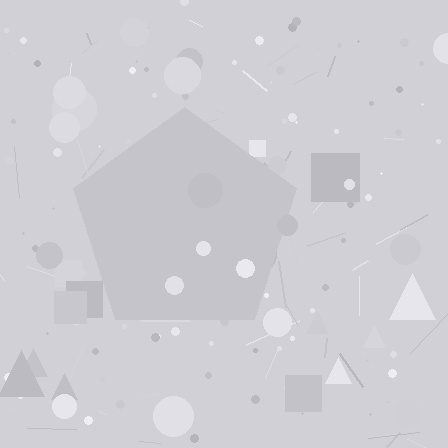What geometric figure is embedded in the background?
A pentagon is embedded in the background.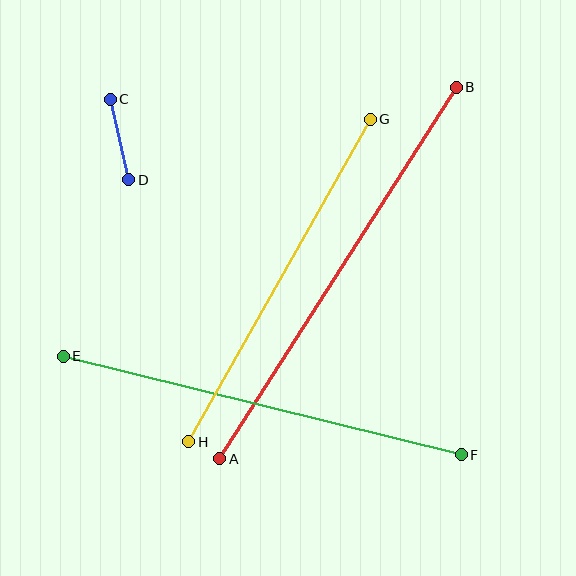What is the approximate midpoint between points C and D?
The midpoint is at approximately (120, 140) pixels.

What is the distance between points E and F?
The distance is approximately 410 pixels.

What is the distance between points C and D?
The distance is approximately 83 pixels.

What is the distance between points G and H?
The distance is approximately 370 pixels.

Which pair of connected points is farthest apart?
Points A and B are farthest apart.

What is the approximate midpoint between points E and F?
The midpoint is at approximately (262, 406) pixels.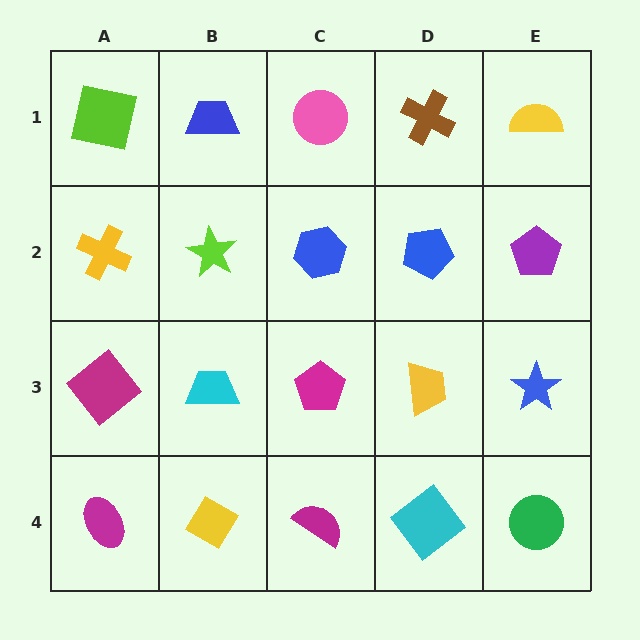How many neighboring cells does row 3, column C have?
4.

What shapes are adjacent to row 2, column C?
A pink circle (row 1, column C), a magenta pentagon (row 3, column C), a lime star (row 2, column B), a blue pentagon (row 2, column D).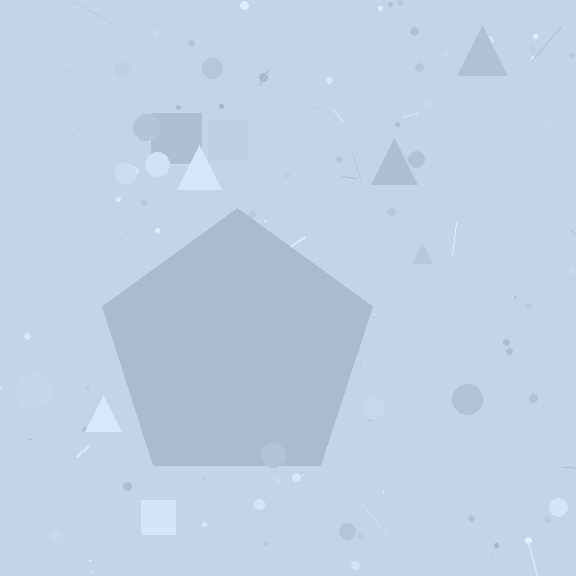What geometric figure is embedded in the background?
A pentagon is embedded in the background.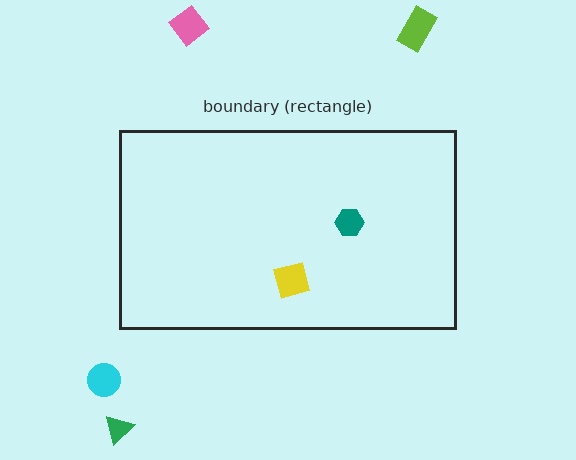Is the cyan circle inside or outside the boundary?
Outside.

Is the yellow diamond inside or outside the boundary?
Inside.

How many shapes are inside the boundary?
2 inside, 4 outside.